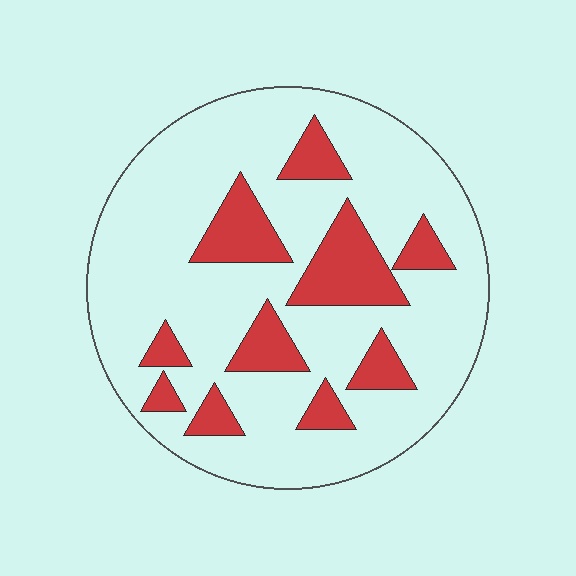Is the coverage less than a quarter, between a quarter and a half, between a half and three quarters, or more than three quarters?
Less than a quarter.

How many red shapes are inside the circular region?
10.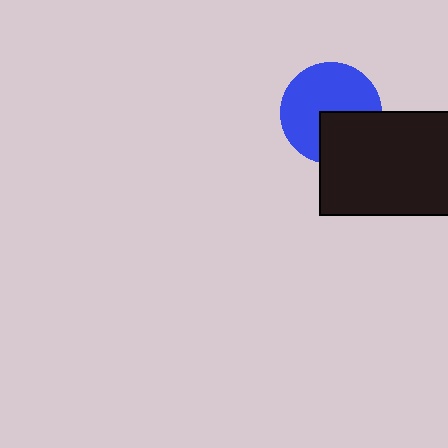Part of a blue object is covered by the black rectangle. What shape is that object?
It is a circle.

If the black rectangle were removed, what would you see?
You would see the complete blue circle.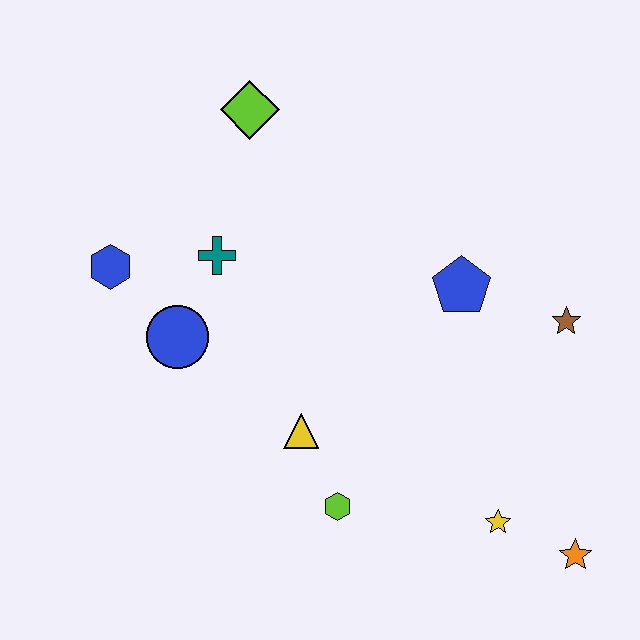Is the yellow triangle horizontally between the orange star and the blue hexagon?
Yes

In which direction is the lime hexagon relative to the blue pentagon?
The lime hexagon is below the blue pentagon.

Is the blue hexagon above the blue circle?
Yes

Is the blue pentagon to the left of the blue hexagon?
No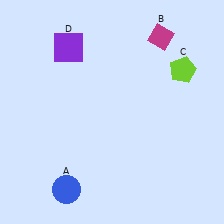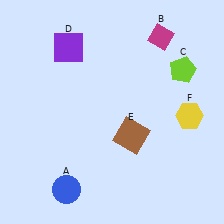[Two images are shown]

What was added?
A brown square (E), a yellow hexagon (F) were added in Image 2.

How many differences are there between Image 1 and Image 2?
There are 2 differences between the two images.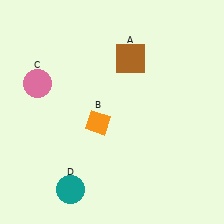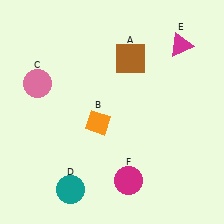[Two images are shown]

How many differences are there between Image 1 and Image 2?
There are 2 differences between the two images.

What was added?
A magenta triangle (E), a magenta circle (F) were added in Image 2.